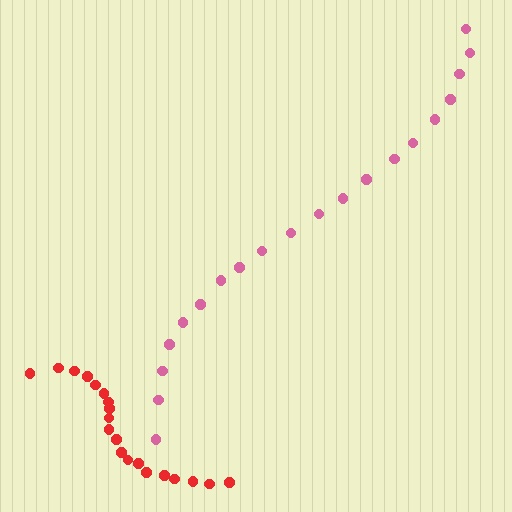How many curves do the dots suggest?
There are 2 distinct paths.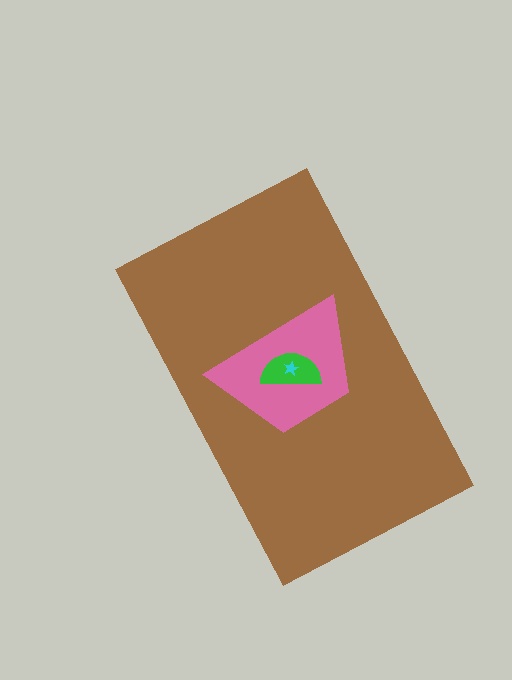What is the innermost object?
The cyan star.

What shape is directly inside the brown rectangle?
The pink trapezoid.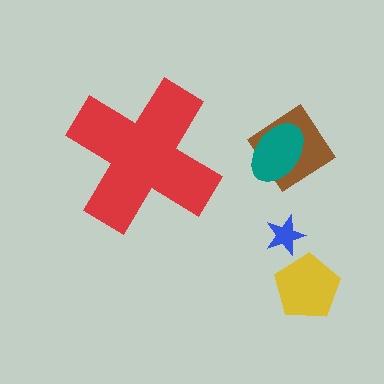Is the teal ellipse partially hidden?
No, the teal ellipse is fully visible.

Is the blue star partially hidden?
No, the blue star is fully visible.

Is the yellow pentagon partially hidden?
No, the yellow pentagon is fully visible.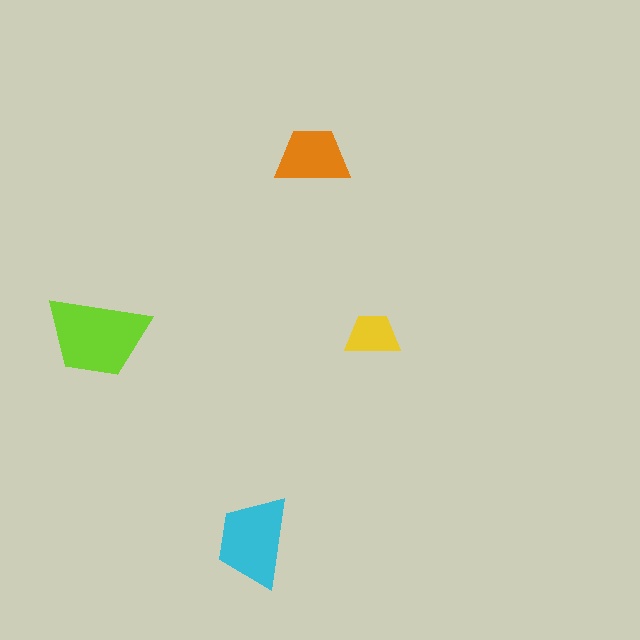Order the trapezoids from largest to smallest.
the lime one, the cyan one, the orange one, the yellow one.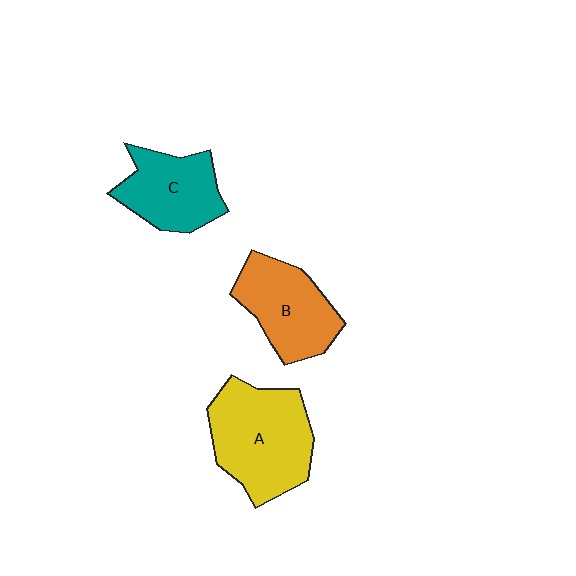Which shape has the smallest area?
Shape C (teal).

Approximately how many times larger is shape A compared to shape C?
Approximately 1.4 times.